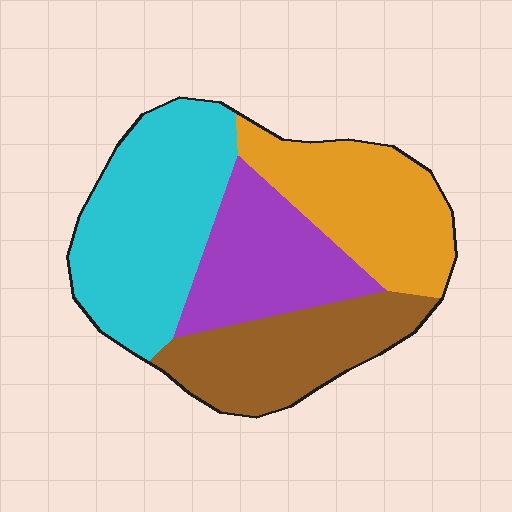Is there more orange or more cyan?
Cyan.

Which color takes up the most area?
Cyan, at roughly 35%.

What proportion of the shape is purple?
Purple covers 21% of the shape.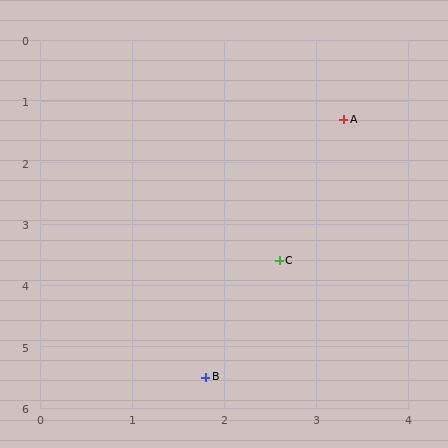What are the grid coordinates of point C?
Point C is at approximately (2.6, 3.6).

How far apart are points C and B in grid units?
Points C and B are about 2.1 grid units apart.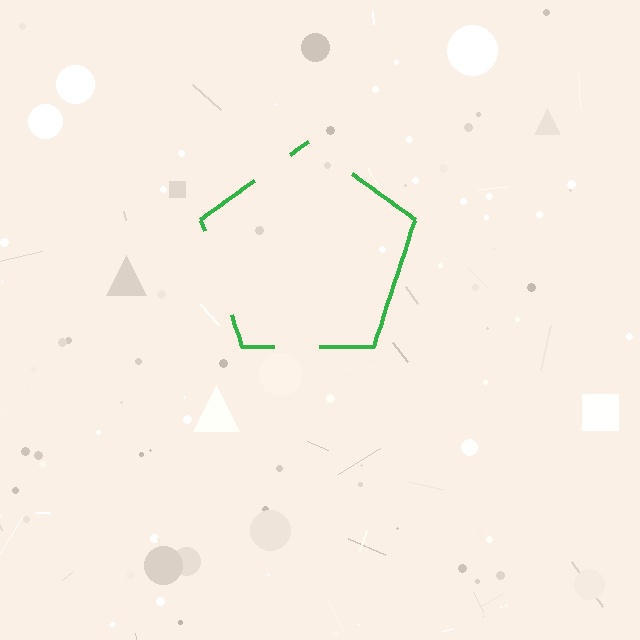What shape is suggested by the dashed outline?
The dashed outline suggests a pentagon.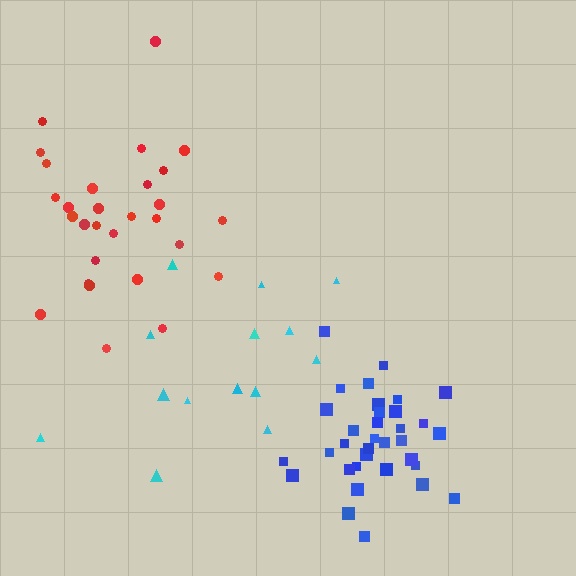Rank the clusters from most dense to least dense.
blue, red, cyan.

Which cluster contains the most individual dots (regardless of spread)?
Blue (34).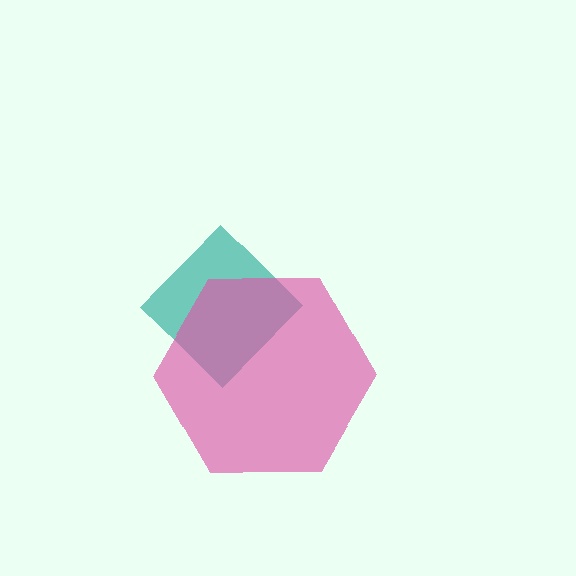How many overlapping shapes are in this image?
There are 2 overlapping shapes in the image.